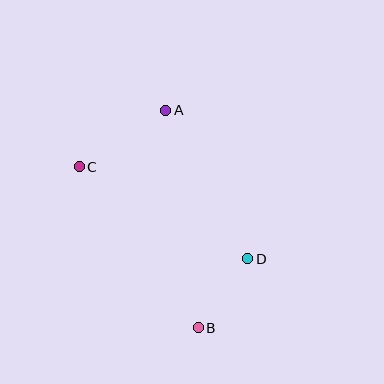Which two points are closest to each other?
Points B and D are closest to each other.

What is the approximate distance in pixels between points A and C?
The distance between A and C is approximately 104 pixels.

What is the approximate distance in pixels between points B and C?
The distance between B and C is approximately 200 pixels.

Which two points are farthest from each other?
Points A and B are farthest from each other.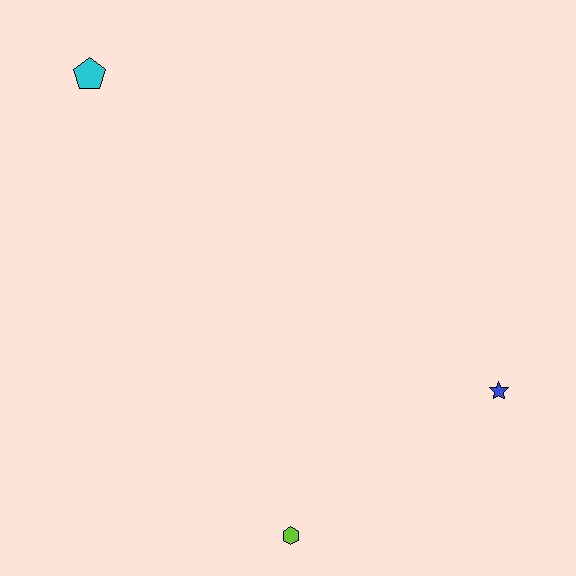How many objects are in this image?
There are 3 objects.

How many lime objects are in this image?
There is 1 lime object.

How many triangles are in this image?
There are no triangles.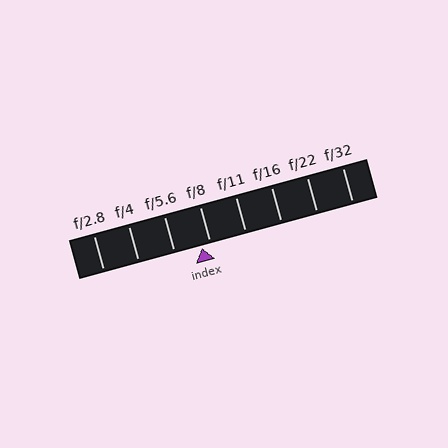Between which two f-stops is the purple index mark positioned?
The index mark is between f/5.6 and f/8.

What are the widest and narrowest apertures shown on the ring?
The widest aperture shown is f/2.8 and the narrowest is f/32.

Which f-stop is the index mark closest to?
The index mark is closest to f/8.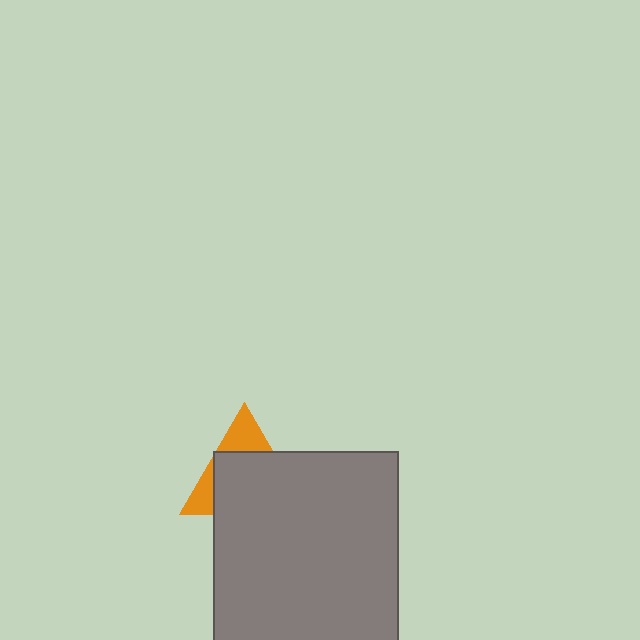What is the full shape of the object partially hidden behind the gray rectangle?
The partially hidden object is an orange triangle.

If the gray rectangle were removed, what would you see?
You would see the complete orange triangle.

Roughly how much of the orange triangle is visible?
A small part of it is visible (roughly 33%).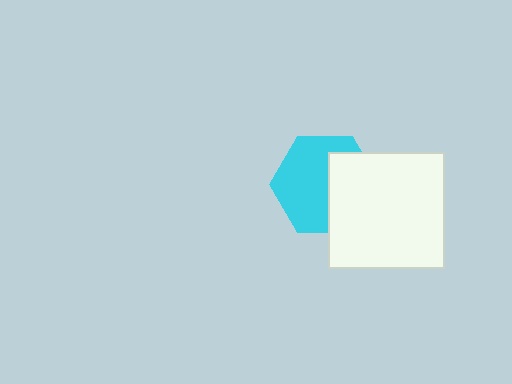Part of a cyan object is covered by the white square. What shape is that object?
It is a hexagon.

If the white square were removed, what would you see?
You would see the complete cyan hexagon.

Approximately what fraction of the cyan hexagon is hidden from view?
Roughly 41% of the cyan hexagon is hidden behind the white square.